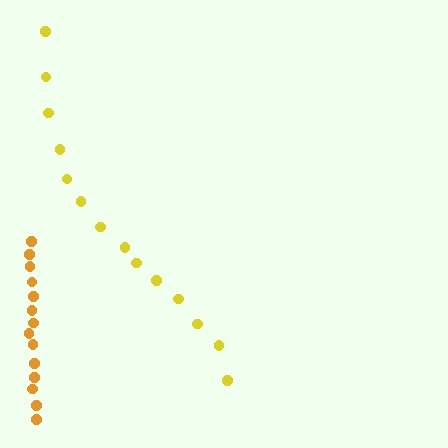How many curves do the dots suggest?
There are 2 distinct paths.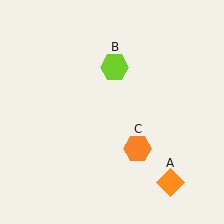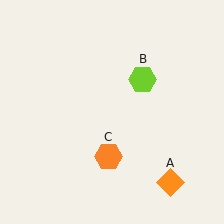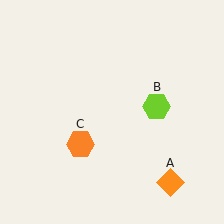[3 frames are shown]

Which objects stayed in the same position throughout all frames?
Orange diamond (object A) remained stationary.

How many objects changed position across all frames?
2 objects changed position: lime hexagon (object B), orange hexagon (object C).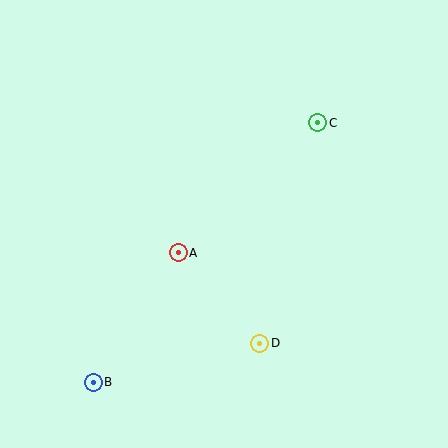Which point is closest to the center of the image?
Point A at (178, 252) is closest to the center.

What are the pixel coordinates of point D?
Point D is at (259, 343).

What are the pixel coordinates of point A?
Point A is at (178, 252).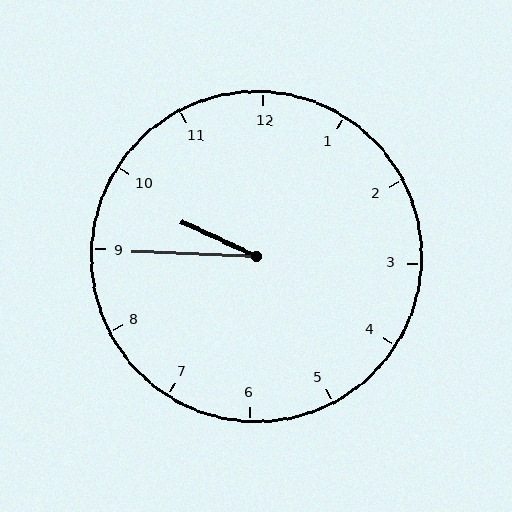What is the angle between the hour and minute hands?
Approximately 22 degrees.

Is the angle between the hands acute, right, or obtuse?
It is acute.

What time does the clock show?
9:45.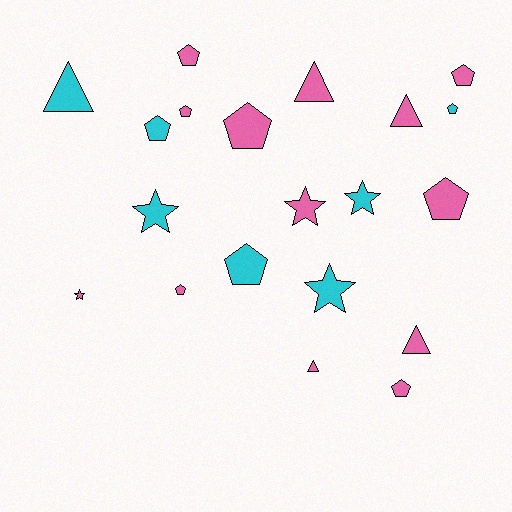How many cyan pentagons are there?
There are 3 cyan pentagons.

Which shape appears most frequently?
Pentagon, with 10 objects.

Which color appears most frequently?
Pink, with 13 objects.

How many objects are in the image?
There are 20 objects.